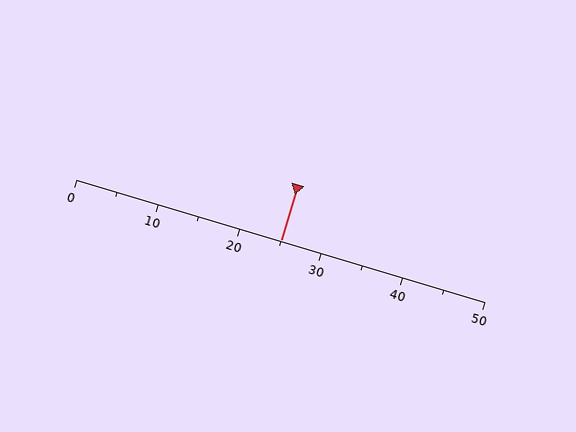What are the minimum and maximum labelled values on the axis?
The axis runs from 0 to 50.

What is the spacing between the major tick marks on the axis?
The major ticks are spaced 10 apart.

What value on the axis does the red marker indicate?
The marker indicates approximately 25.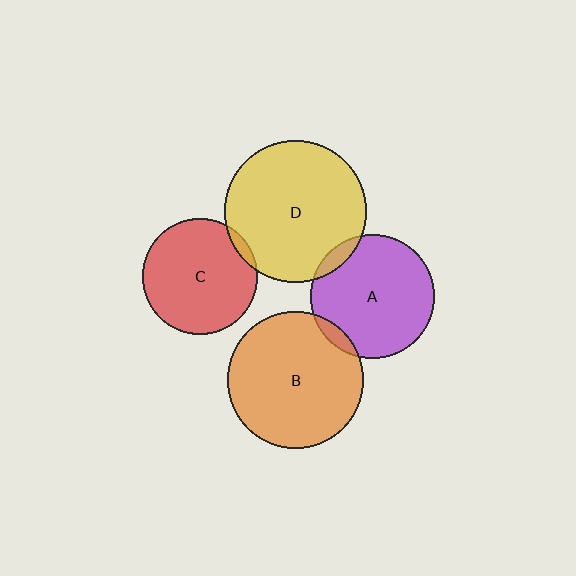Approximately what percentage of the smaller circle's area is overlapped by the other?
Approximately 5%.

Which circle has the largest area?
Circle D (yellow).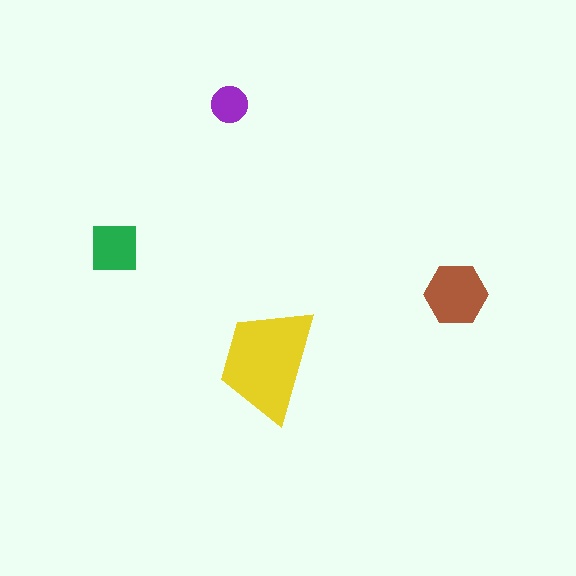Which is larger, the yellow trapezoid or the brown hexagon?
The yellow trapezoid.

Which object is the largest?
The yellow trapezoid.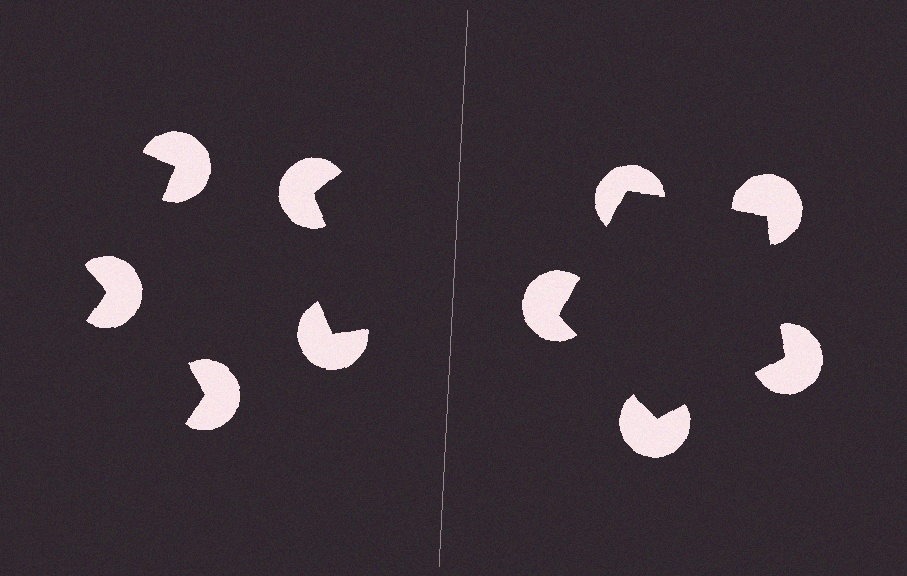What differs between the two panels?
The pac-man discs are positioned identically on both sides; only the wedge orientations differ. On the right they align to a pentagon; on the left they are misaligned.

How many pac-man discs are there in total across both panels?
10 — 5 on each side.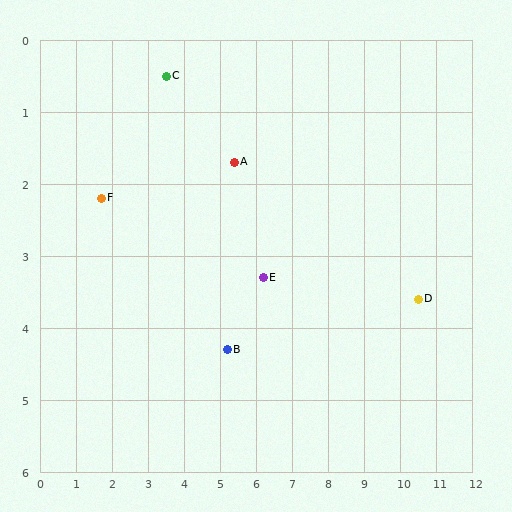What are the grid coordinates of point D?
Point D is at approximately (10.5, 3.6).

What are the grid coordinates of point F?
Point F is at approximately (1.7, 2.2).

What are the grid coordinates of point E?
Point E is at approximately (6.2, 3.3).